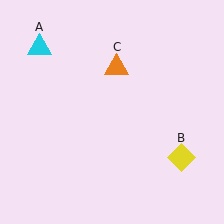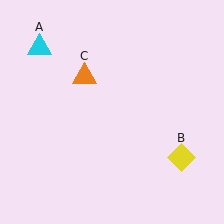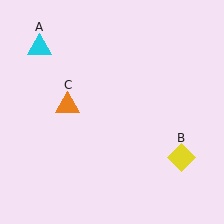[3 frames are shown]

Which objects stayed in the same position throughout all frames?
Cyan triangle (object A) and yellow diamond (object B) remained stationary.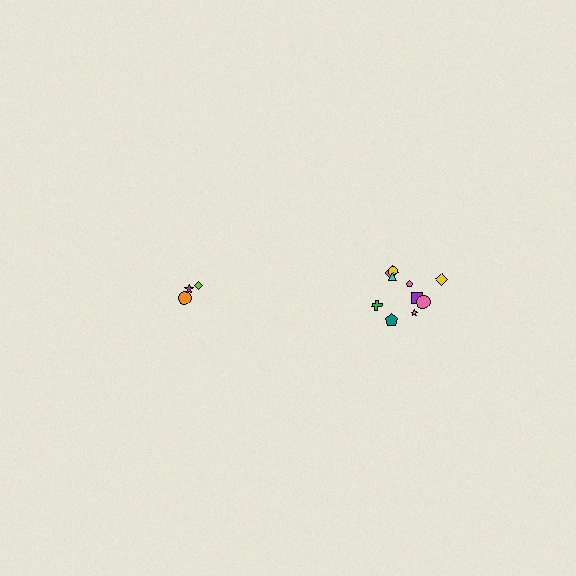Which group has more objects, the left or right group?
The right group.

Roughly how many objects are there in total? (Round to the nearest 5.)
Roughly 15 objects in total.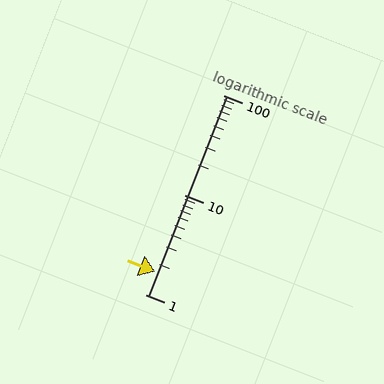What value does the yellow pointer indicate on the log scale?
The pointer indicates approximately 1.7.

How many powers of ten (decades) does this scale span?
The scale spans 2 decades, from 1 to 100.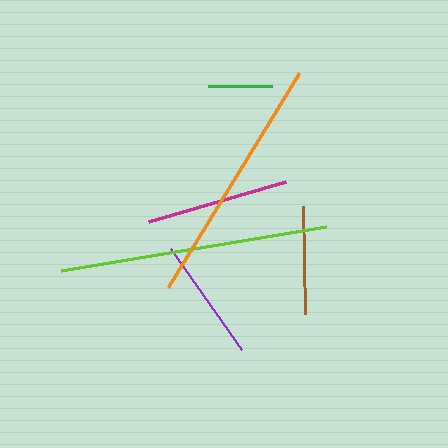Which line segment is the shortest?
The green line is the shortest at approximately 64 pixels.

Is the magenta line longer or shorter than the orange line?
The orange line is longer than the magenta line.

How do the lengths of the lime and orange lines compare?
The lime and orange lines are approximately the same length.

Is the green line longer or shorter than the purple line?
The purple line is longer than the green line.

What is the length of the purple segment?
The purple segment is approximately 124 pixels long.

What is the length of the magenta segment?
The magenta segment is approximately 143 pixels long.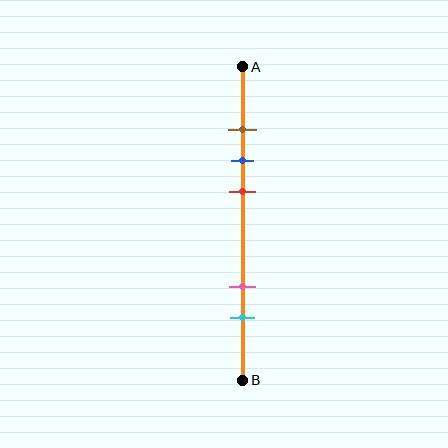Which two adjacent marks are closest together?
The brown and blue marks are the closest adjacent pair.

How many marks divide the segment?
There are 5 marks dividing the segment.